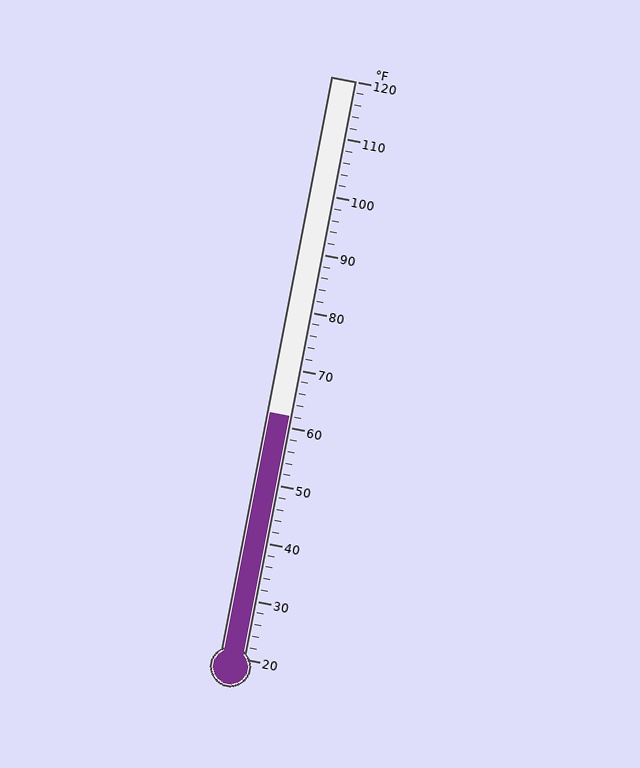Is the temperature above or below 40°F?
The temperature is above 40°F.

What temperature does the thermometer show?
The thermometer shows approximately 62°F.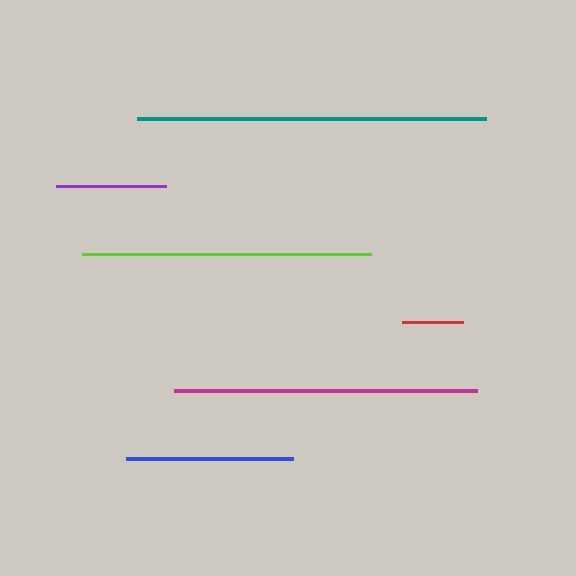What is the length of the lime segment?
The lime segment is approximately 289 pixels long.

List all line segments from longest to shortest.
From longest to shortest: teal, magenta, lime, blue, purple, red.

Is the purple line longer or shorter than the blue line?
The blue line is longer than the purple line.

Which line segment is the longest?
The teal line is the longest at approximately 349 pixels.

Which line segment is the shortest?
The red line is the shortest at approximately 61 pixels.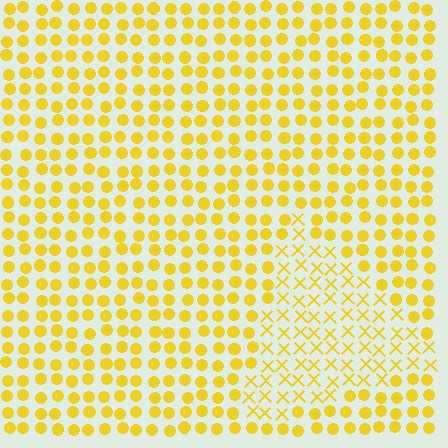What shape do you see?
I see a triangle.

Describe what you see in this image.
The image is filled with small yellow elements arranged in a uniform grid. A triangle-shaped region contains X marks, while the surrounding area contains circles. The boundary is defined purely by the change in element shape.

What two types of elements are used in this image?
The image uses X marks inside the triangle region and circles outside it.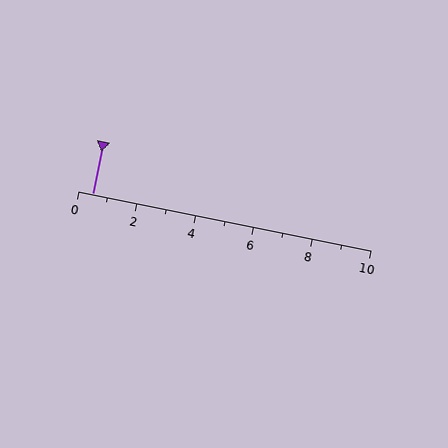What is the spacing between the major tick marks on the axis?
The major ticks are spaced 2 apart.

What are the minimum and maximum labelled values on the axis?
The axis runs from 0 to 10.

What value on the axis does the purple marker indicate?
The marker indicates approximately 0.5.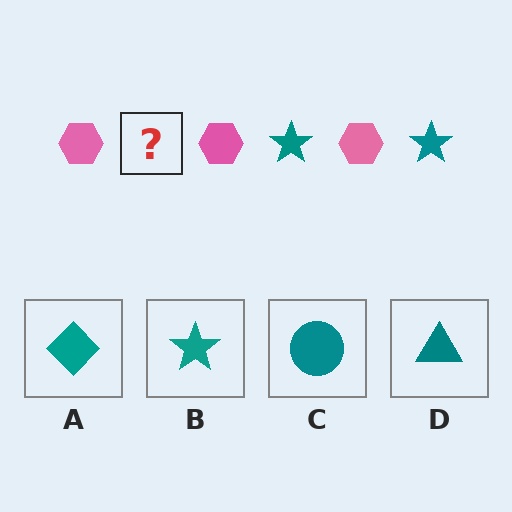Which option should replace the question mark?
Option B.